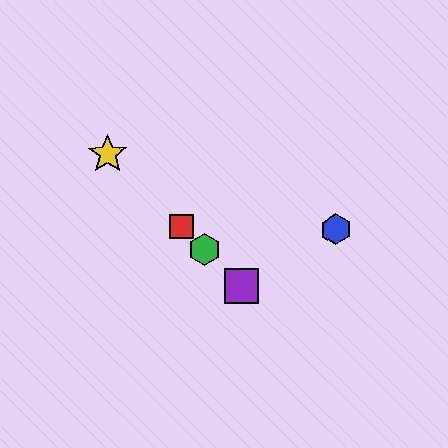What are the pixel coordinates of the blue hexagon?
The blue hexagon is at (336, 229).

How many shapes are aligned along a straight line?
4 shapes (the red square, the green hexagon, the yellow star, the purple square) are aligned along a straight line.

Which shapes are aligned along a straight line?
The red square, the green hexagon, the yellow star, the purple square are aligned along a straight line.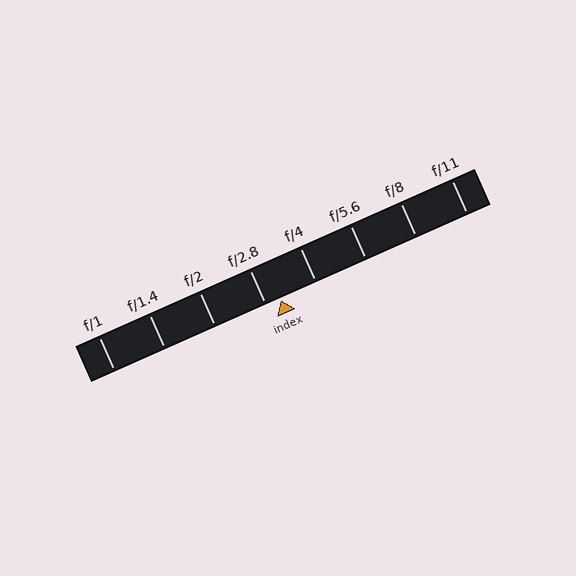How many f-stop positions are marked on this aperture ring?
There are 8 f-stop positions marked.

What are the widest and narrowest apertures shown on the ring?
The widest aperture shown is f/1 and the narrowest is f/11.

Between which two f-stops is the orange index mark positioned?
The index mark is between f/2.8 and f/4.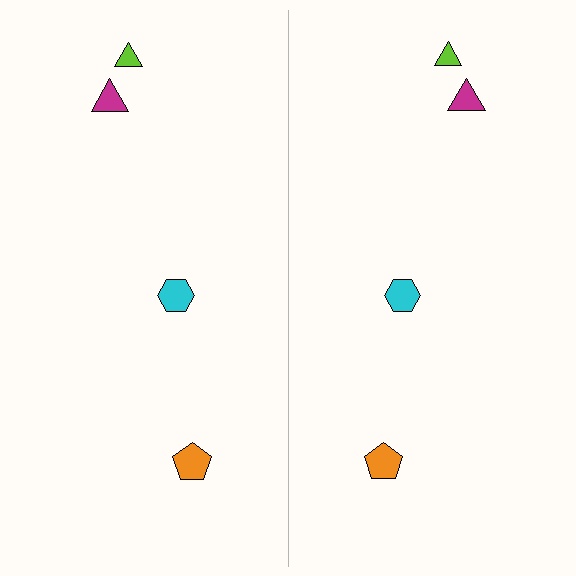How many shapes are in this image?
There are 8 shapes in this image.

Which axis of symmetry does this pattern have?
The pattern has a vertical axis of symmetry running through the center of the image.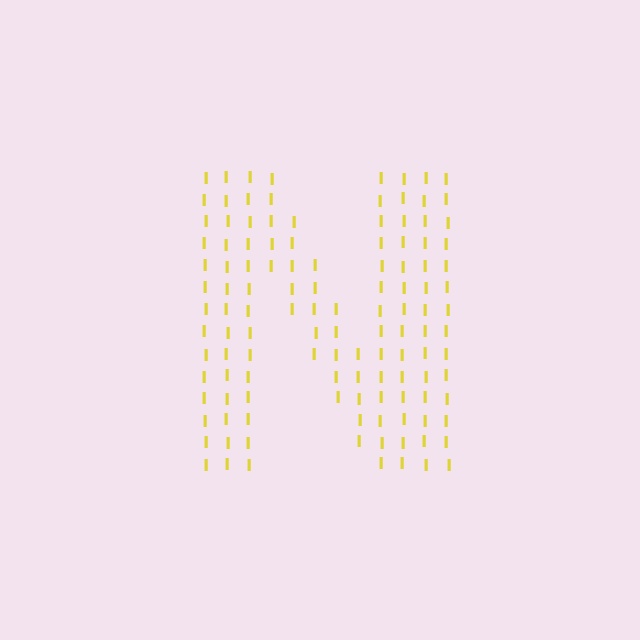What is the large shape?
The large shape is the letter N.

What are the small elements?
The small elements are letter I's.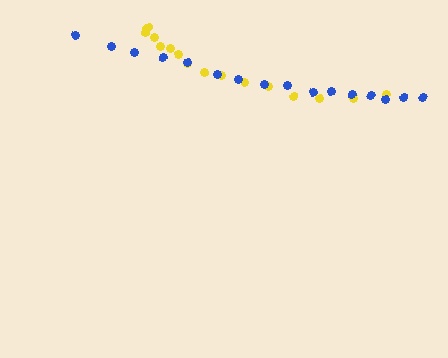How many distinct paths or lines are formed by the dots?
There are 2 distinct paths.